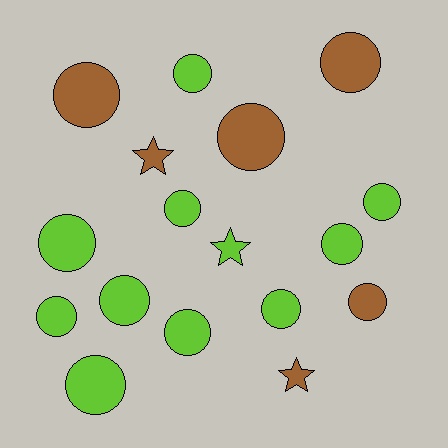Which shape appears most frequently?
Circle, with 14 objects.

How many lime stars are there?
There is 1 lime star.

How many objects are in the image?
There are 17 objects.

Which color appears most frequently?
Lime, with 11 objects.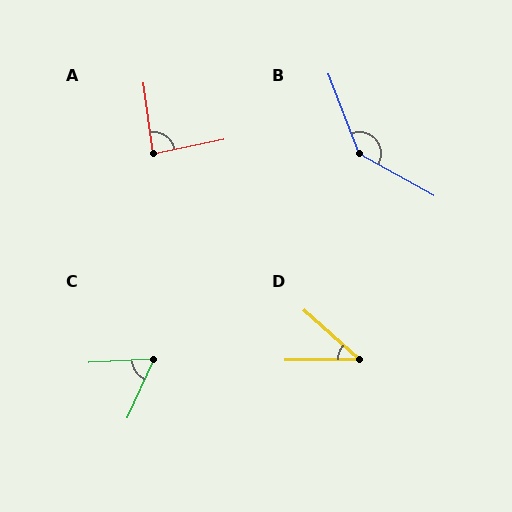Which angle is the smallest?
D, at approximately 42 degrees.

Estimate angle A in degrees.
Approximately 85 degrees.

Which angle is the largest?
B, at approximately 140 degrees.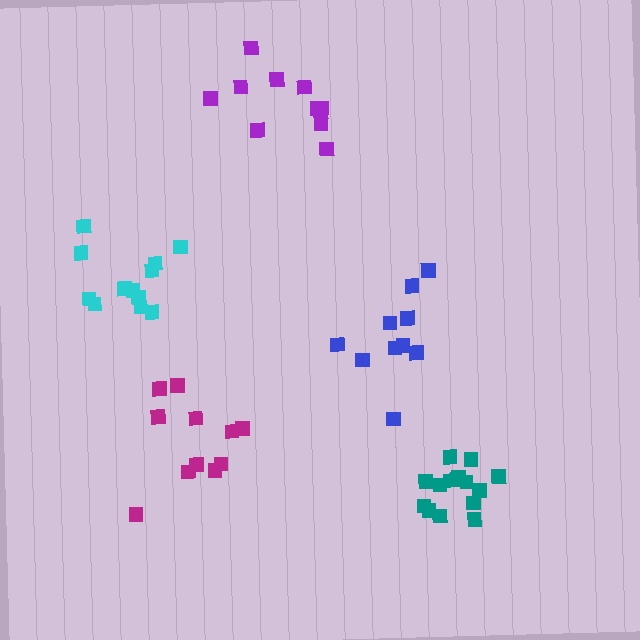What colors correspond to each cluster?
The clusters are colored: purple, blue, magenta, teal, cyan.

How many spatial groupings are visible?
There are 5 spatial groupings.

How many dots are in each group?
Group 1: 12 dots, Group 2: 10 dots, Group 3: 11 dots, Group 4: 15 dots, Group 5: 12 dots (60 total).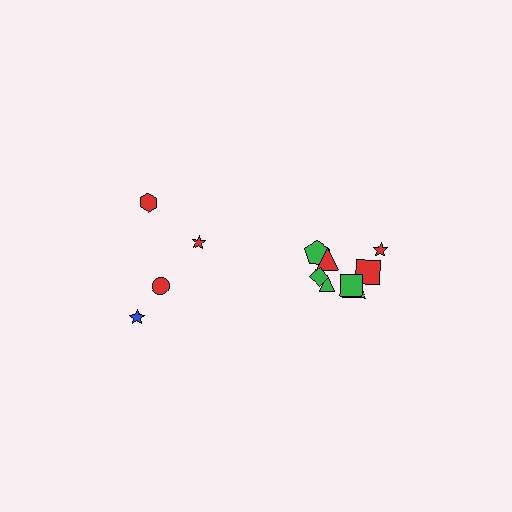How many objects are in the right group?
There are 8 objects.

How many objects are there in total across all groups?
There are 12 objects.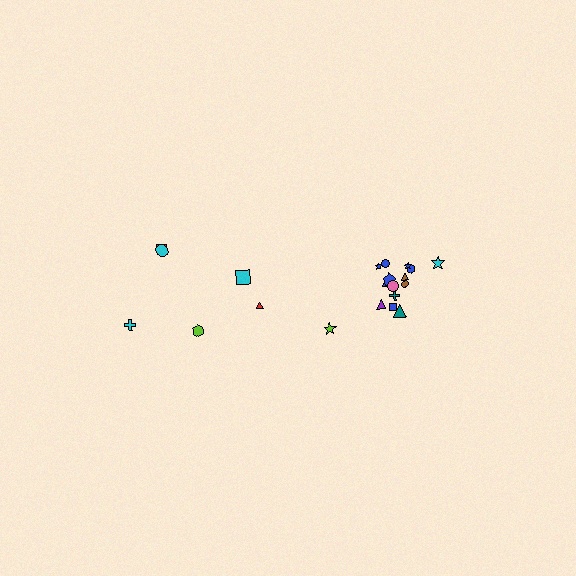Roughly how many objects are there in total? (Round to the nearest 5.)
Roughly 20 objects in total.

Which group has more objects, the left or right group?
The right group.